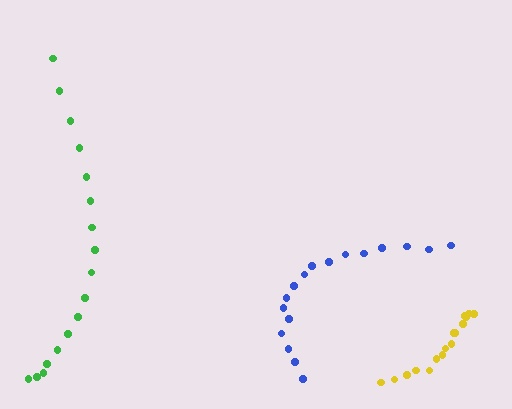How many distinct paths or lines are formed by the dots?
There are 3 distinct paths.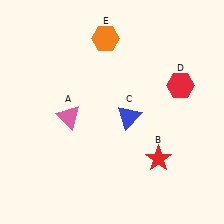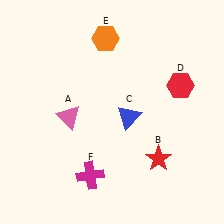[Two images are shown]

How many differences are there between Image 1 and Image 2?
There is 1 difference between the two images.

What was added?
A magenta cross (F) was added in Image 2.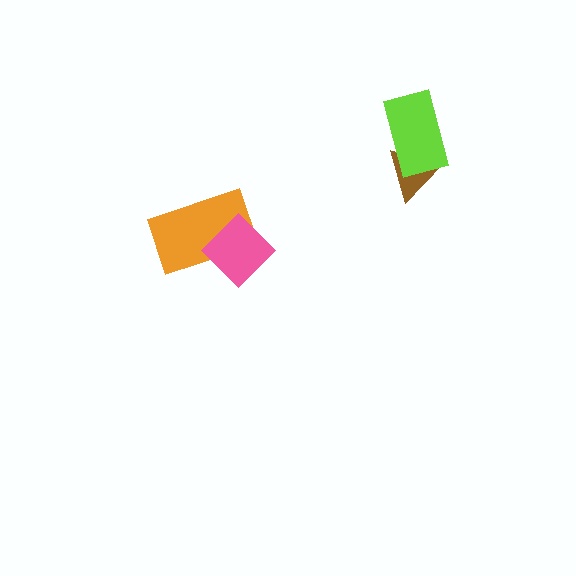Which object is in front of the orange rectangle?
The pink diamond is in front of the orange rectangle.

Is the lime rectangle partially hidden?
No, no other shape covers it.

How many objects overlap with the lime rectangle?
1 object overlaps with the lime rectangle.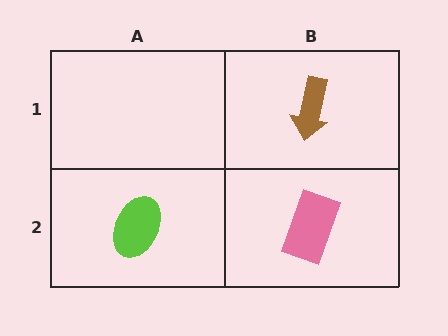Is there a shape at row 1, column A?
No, that cell is empty.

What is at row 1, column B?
A brown arrow.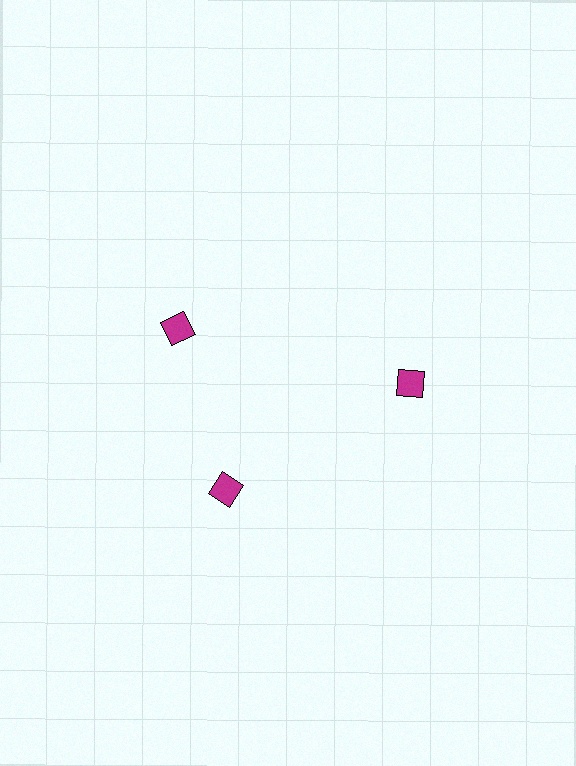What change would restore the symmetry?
The symmetry would be restored by rotating it back into even spacing with its neighbors so that all 3 squares sit at equal angles and equal distance from the center.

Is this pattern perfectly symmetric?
No. The 3 magenta squares are arranged in a ring, but one element near the 11 o'clock position is rotated out of alignment along the ring, breaking the 3-fold rotational symmetry.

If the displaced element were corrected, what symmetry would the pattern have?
It would have 3-fold rotational symmetry — the pattern would map onto itself every 120 degrees.